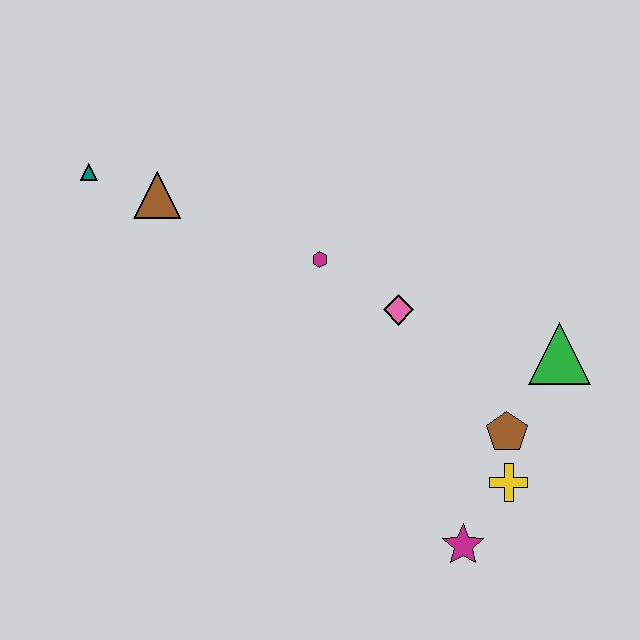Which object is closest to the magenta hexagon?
The pink diamond is closest to the magenta hexagon.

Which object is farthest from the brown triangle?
The magenta star is farthest from the brown triangle.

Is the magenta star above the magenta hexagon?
No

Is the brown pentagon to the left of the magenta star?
No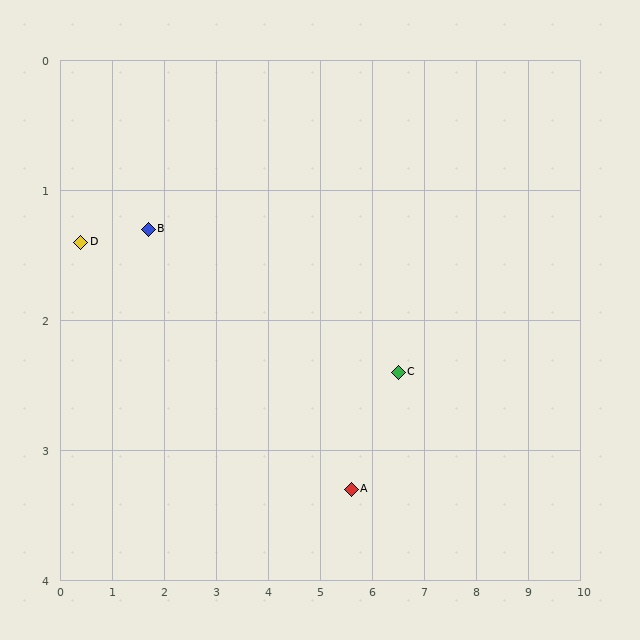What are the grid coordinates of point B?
Point B is at approximately (1.7, 1.3).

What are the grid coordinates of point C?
Point C is at approximately (6.5, 2.4).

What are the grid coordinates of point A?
Point A is at approximately (5.6, 3.3).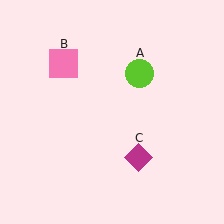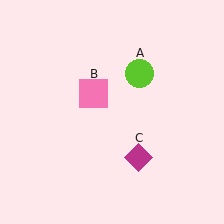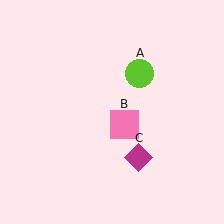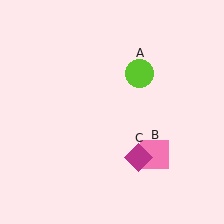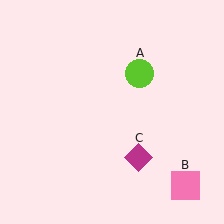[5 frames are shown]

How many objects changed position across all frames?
1 object changed position: pink square (object B).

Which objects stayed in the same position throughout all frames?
Lime circle (object A) and magenta diamond (object C) remained stationary.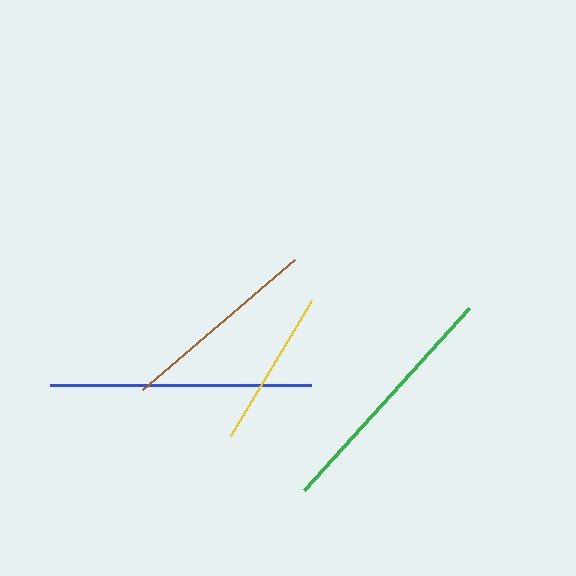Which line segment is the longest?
The blue line is the longest at approximately 261 pixels.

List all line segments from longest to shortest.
From longest to shortest: blue, green, brown, yellow.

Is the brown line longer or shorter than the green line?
The green line is longer than the brown line.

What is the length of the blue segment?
The blue segment is approximately 261 pixels long.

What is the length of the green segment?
The green segment is approximately 245 pixels long.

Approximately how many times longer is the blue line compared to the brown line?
The blue line is approximately 1.3 times the length of the brown line.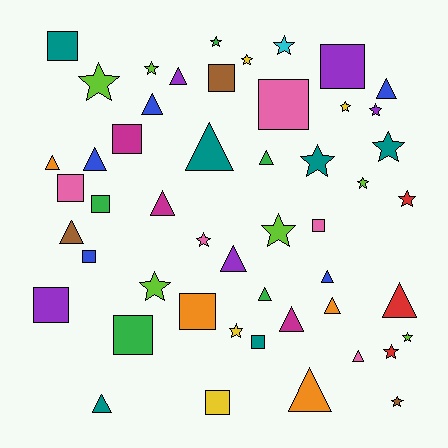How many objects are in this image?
There are 50 objects.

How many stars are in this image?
There are 18 stars.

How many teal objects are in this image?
There are 6 teal objects.